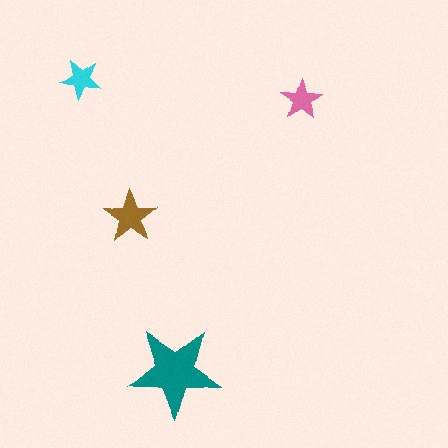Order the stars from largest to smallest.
the teal one, the brown one, the pink one, the cyan one.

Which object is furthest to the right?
The pink star is rightmost.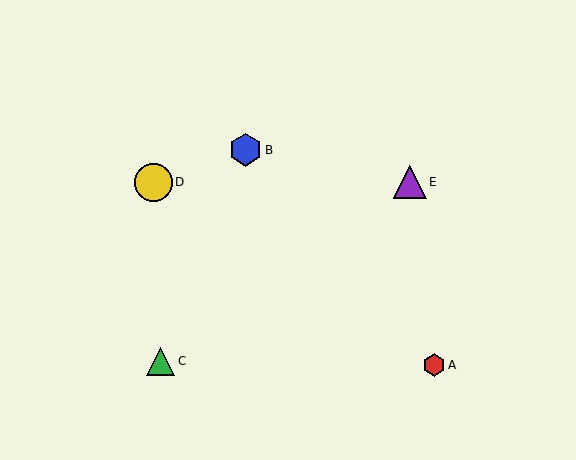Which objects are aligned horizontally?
Objects D, E are aligned horizontally.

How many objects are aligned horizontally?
2 objects (D, E) are aligned horizontally.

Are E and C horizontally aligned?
No, E is at y≈182 and C is at y≈361.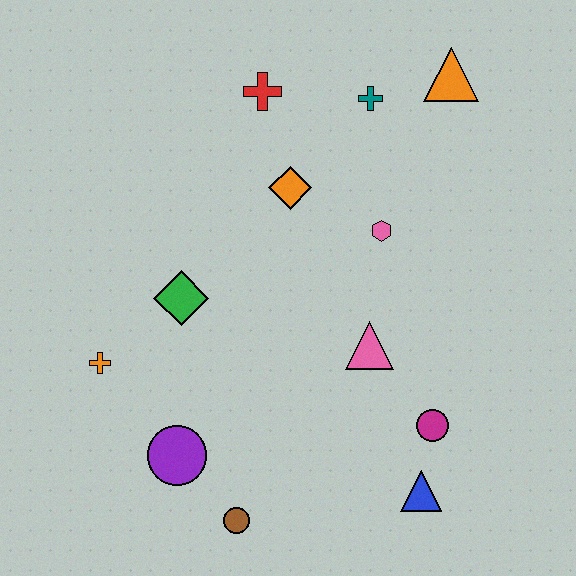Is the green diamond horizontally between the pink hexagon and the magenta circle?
No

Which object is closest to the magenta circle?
The blue triangle is closest to the magenta circle.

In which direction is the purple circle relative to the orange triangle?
The purple circle is below the orange triangle.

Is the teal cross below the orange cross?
No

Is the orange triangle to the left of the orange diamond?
No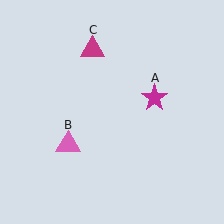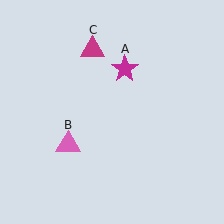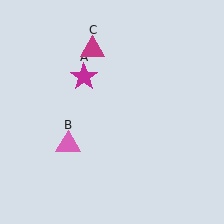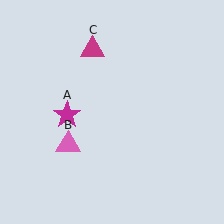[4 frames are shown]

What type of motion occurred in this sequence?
The magenta star (object A) rotated counterclockwise around the center of the scene.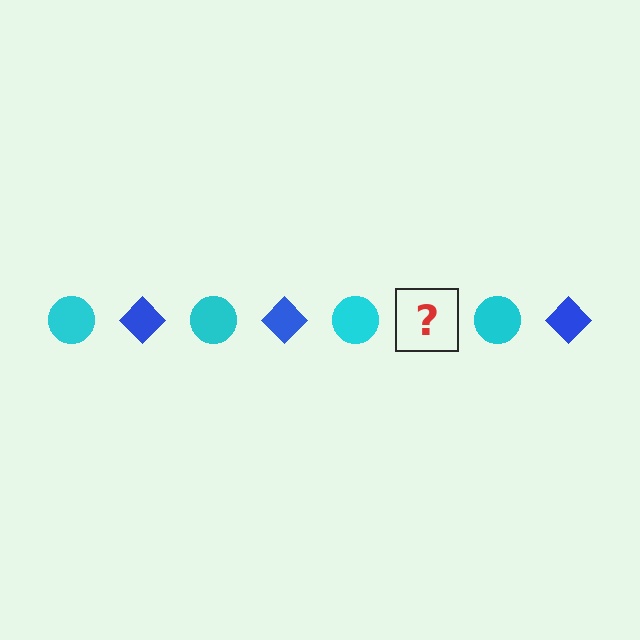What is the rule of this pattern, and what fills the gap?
The rule is that the pattern alternates between cyan circle and blue diamond. The gap should be filled with a blue diamond.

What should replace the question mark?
The question mark should be replaced with a blue diamond.